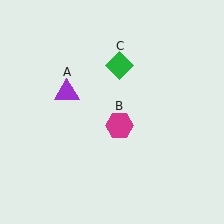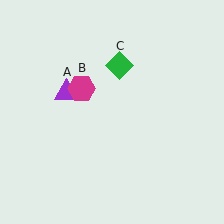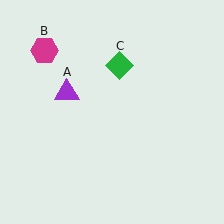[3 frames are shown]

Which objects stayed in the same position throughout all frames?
Purple triangle (object A) and green diamond (object C) remained stationary.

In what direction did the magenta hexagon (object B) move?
The magenta hexagon (object B) moved up and to the left.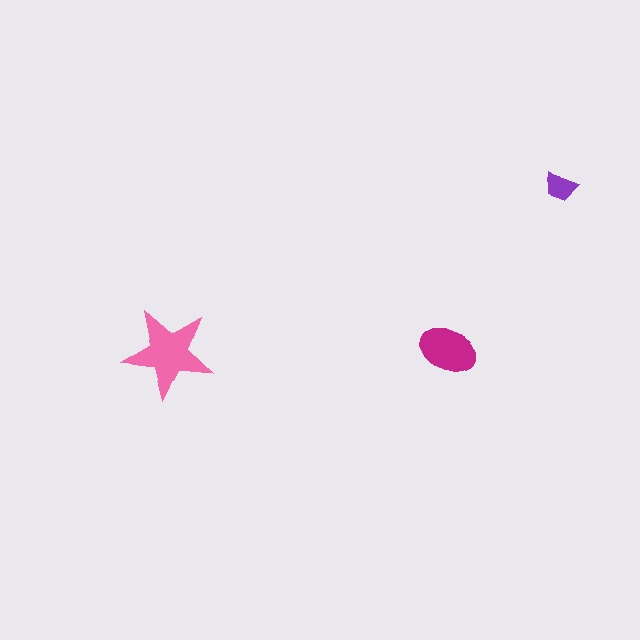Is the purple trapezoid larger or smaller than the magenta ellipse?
Smaller.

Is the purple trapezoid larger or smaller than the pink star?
Smaller.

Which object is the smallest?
The purple trapezoid.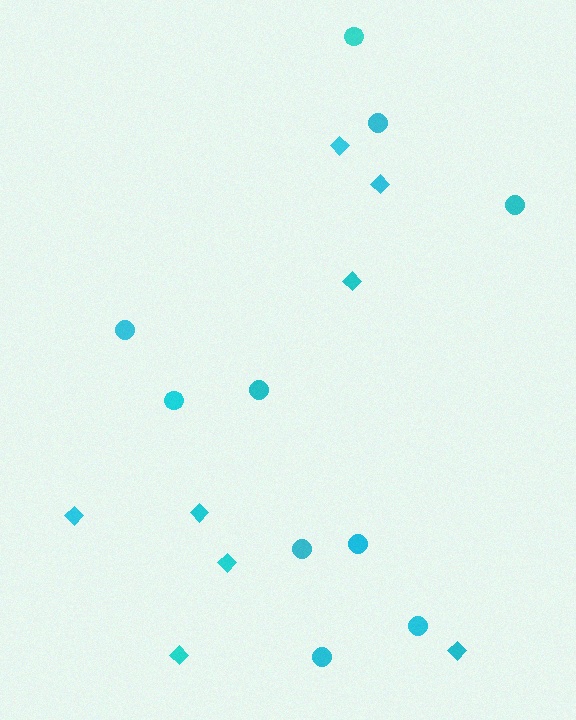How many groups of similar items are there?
There are 2 groups: one group of diamonds (8) and one group of circles (10).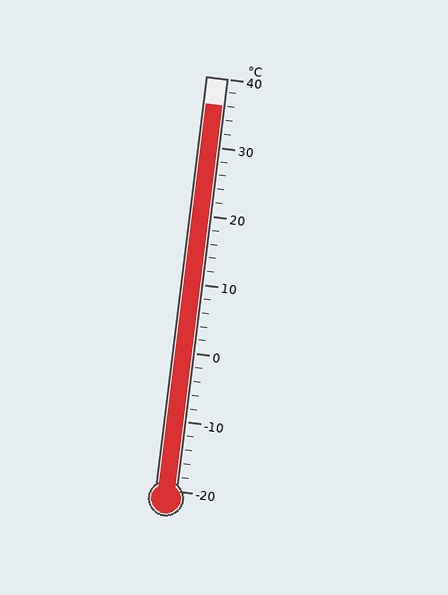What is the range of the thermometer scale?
The thermometer scale ranges from -20°C to 40°C.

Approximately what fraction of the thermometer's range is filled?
The thermometer is filled to approximately 95% of its range.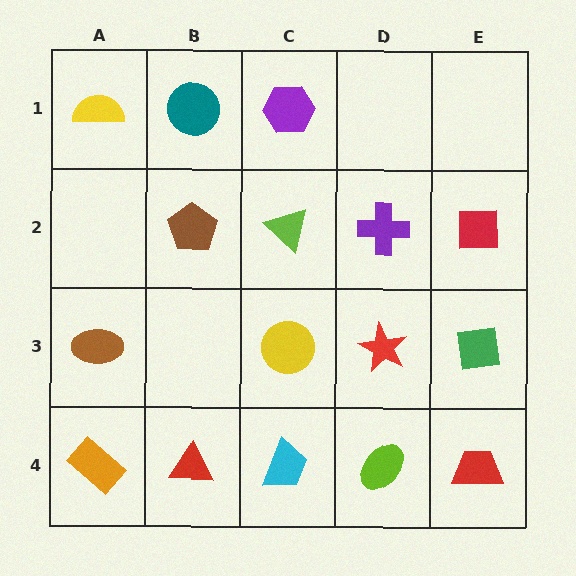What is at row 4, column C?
A cyan trapezoid.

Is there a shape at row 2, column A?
No, that cell is empty.